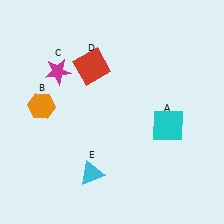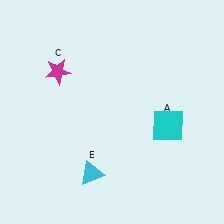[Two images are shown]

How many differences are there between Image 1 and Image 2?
There are 2 differences between the two images.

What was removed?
The orange hexagon (B), the red square (D) were removed in Image 2.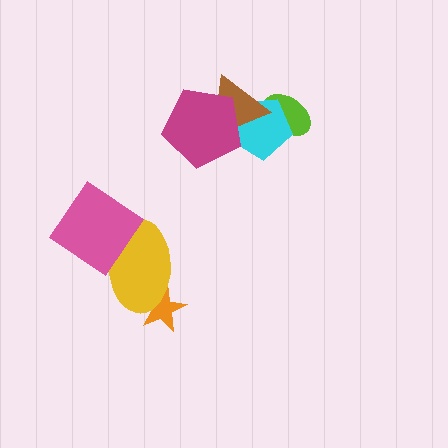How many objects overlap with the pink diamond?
1 object overlaps with the pink diamond.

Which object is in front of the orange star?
The yellow ellipse is in front of the orange star.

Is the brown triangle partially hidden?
Yes, it is partially covered by another shape.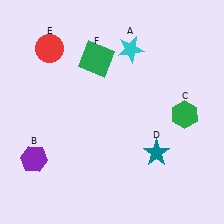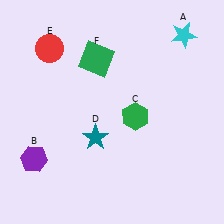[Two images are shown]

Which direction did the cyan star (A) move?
The cyan star (A) moved right.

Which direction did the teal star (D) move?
The teal star (D) moved left.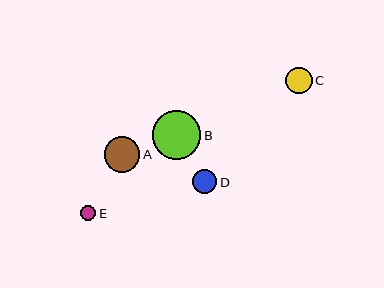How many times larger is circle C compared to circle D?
Circle C is approximately 1.1 times the size of circle D.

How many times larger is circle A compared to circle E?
Circle A is approximately 2.3 times the size of circle E.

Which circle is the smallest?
Circle E is the smallest with a size of approximately 15 pixels.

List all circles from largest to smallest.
From largest to smallest: B, A, C, D, E.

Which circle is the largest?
Circle B is the largest with a size of approximately 48 pixels.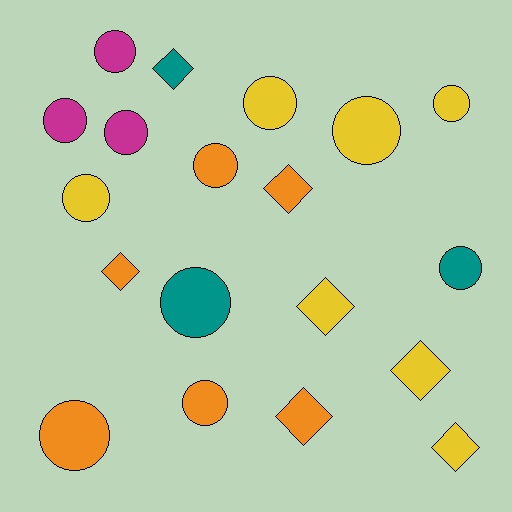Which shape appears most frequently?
Circle, with 12 objects.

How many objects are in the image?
There are 19 objects.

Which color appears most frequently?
Yellow, with 7 objects.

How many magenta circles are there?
There are 3 magenta circles.